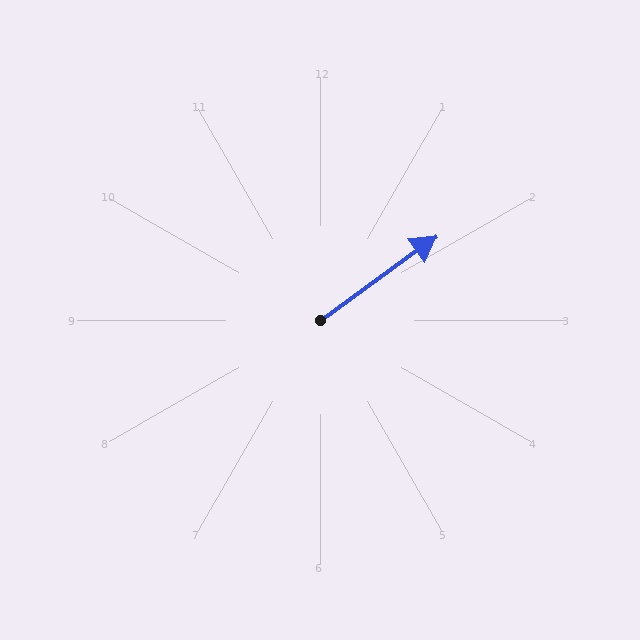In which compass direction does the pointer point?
Northeast.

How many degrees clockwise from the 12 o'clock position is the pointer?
Approximately 54 degrees.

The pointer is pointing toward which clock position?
Roughly 2 o'clock.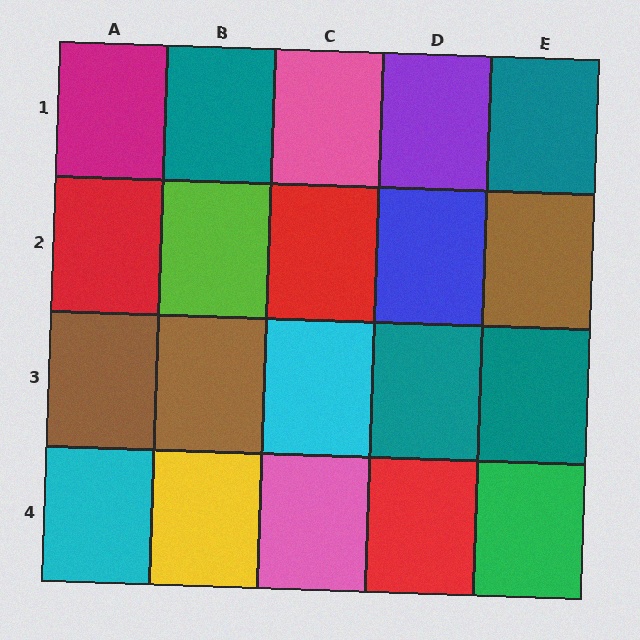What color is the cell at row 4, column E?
Green.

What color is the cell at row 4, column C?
Pink.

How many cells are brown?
3 cells are brown.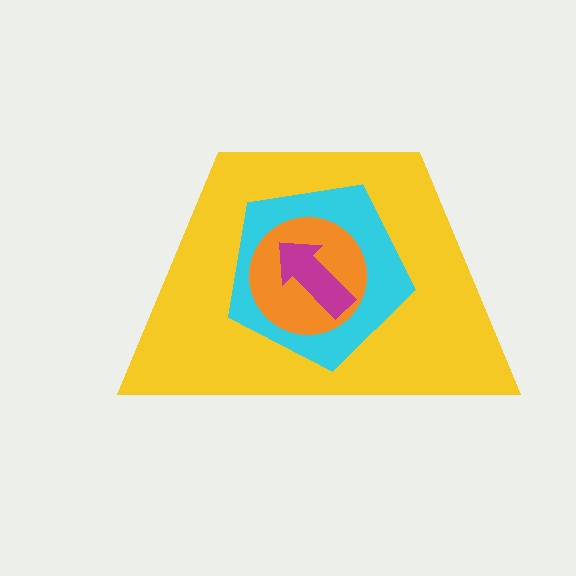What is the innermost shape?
The magenta arrow.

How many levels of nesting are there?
4.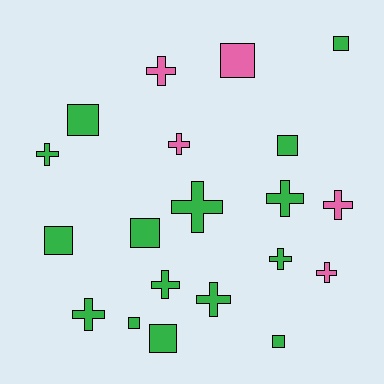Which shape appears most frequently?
Cross, with 11 objects.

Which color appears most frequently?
Green, with 15 objects.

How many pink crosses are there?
There are 4 pink crosses.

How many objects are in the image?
There are 20 objects.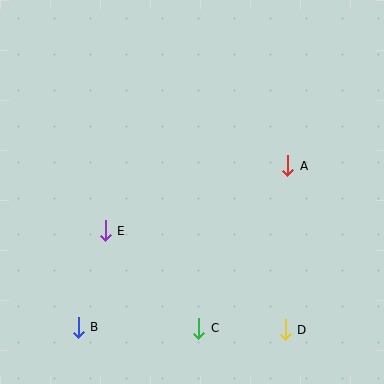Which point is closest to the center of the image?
Point E at (105, 231) is closest to the center.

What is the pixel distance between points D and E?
The distance between D and E is 206 pixels.